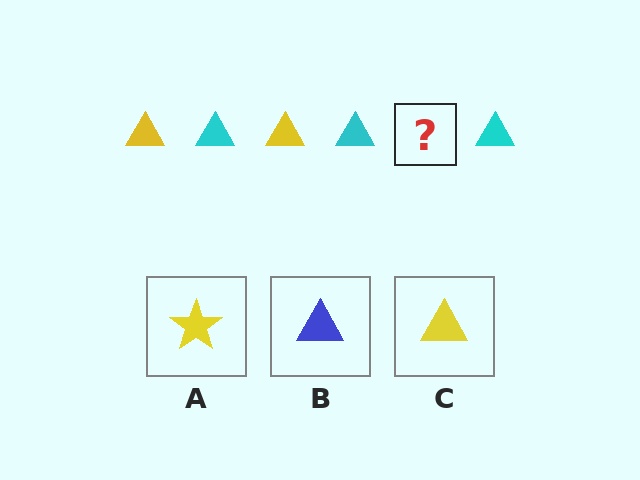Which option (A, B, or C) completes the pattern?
C.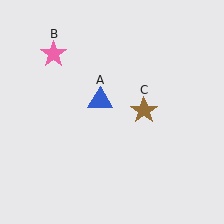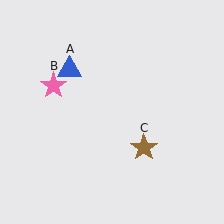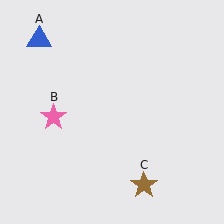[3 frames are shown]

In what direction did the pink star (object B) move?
The pink star (object B) moved down.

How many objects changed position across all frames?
3 objects changed position: blue triangle (object A), pink star (object B), brown star (object C).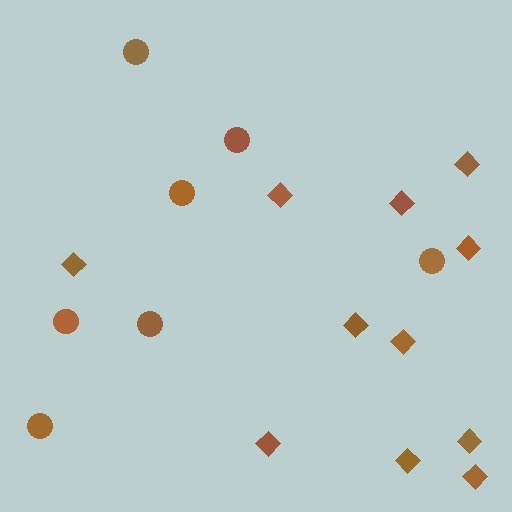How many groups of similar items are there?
There are 2 groups: one group of diamonds (11) and one group of circles (7).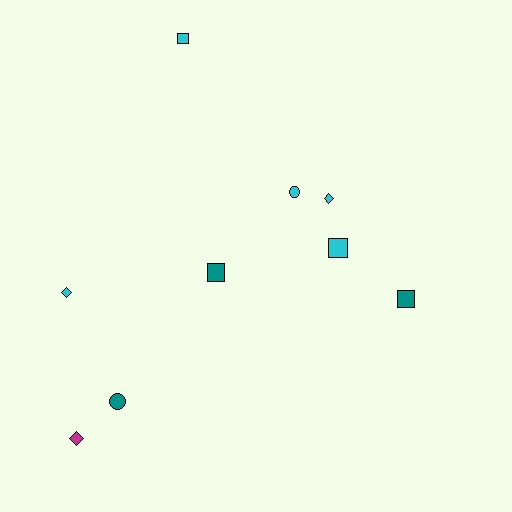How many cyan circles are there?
There is 1 cyan circle.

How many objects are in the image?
There are 9 objects.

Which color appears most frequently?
Cyan, with 5 objects.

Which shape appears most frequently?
Square, with 4 objects.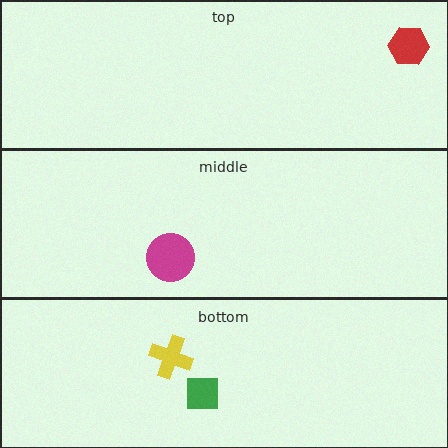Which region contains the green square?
The bottom region.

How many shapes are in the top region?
1.